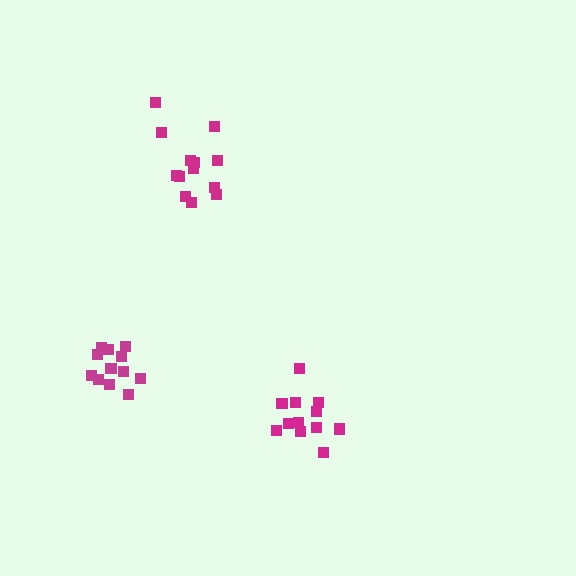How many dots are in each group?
Group 1: 12 dots, Group 2: 12 dots, Group 3: 13 dots (37 total).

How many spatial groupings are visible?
There are 3 spatial groupings.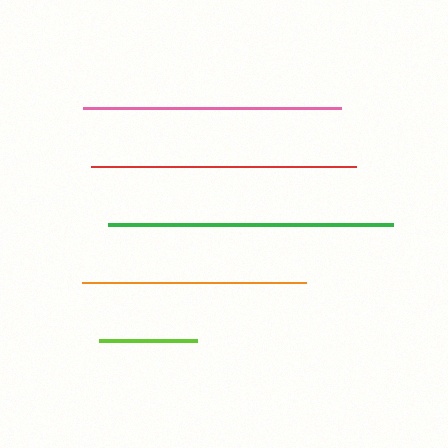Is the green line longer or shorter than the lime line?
The green line is longer than the lime line.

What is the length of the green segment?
The green segment is approximately 286 pixels long.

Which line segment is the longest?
The green line is the longest at approximately 286 pixels.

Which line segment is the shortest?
The lime line is the shortest at approximately 98 pixels.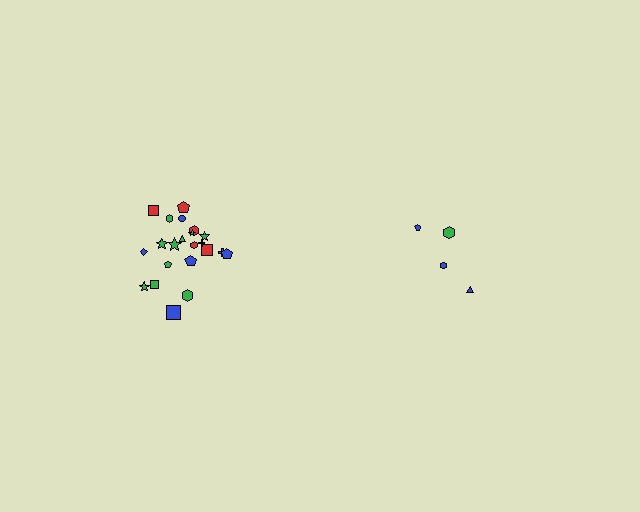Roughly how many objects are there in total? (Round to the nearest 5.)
Roughly 25 objects in total.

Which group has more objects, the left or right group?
The left group.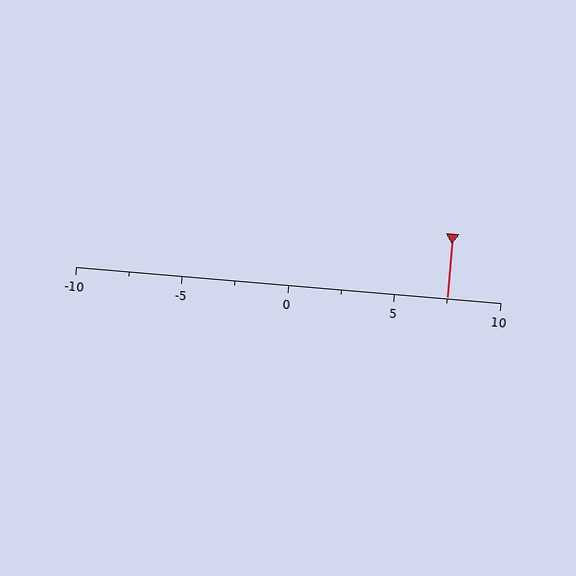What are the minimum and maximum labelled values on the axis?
The axis runs from -10 to 10.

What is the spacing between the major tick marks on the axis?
The major ticks are spaced 5 apart.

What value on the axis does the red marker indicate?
The marker indicates approximately 7.5.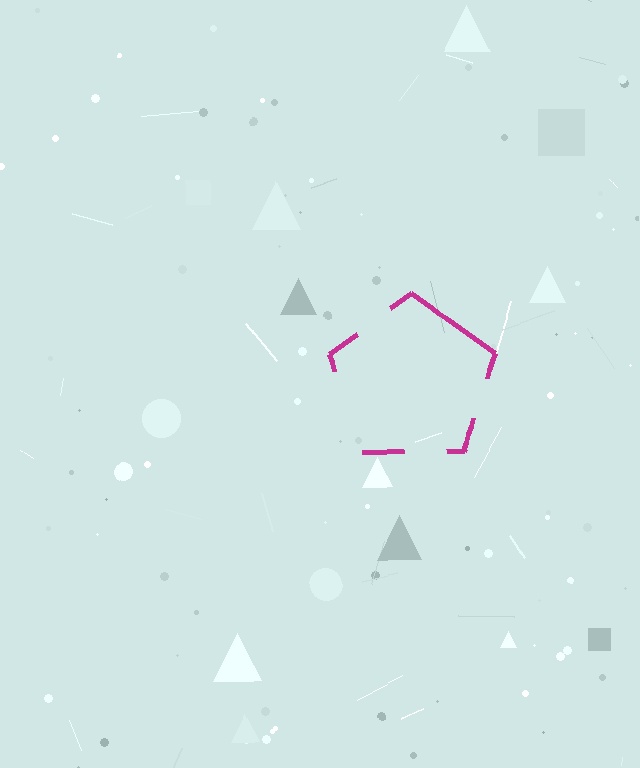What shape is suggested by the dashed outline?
The dashed outline suggests a pentagon.